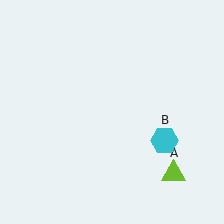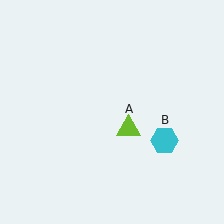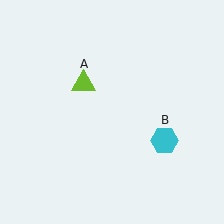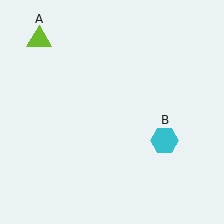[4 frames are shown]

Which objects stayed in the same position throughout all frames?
Cyan hexagon (object B) remained stationary.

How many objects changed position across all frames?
1 object changed position: lime triangle (object A).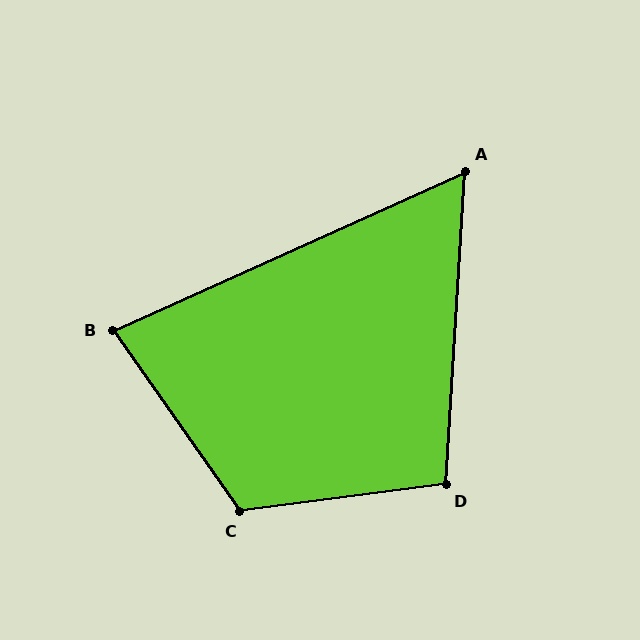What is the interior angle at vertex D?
Approximately 101 degrees (obtuse).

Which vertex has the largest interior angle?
C, at approximately 118 degrees.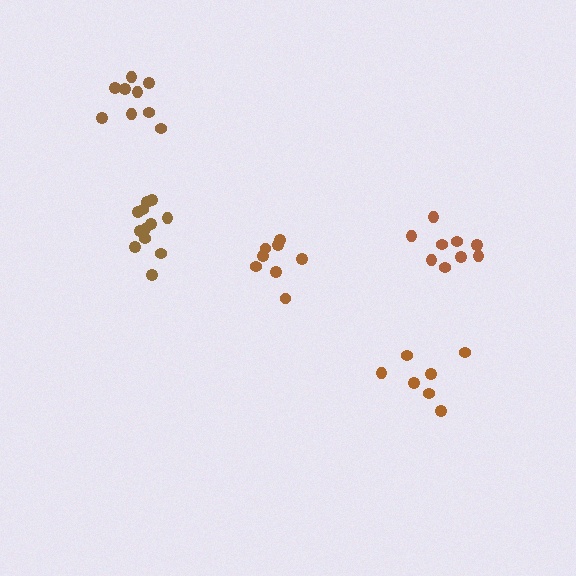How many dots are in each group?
Group 1: 12 dots, Group 2: 7 dots, Group 3: 8 dots, Group 4: 9 dots, Group 5: 9 dots (45 total).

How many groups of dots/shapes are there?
There are 5 groups.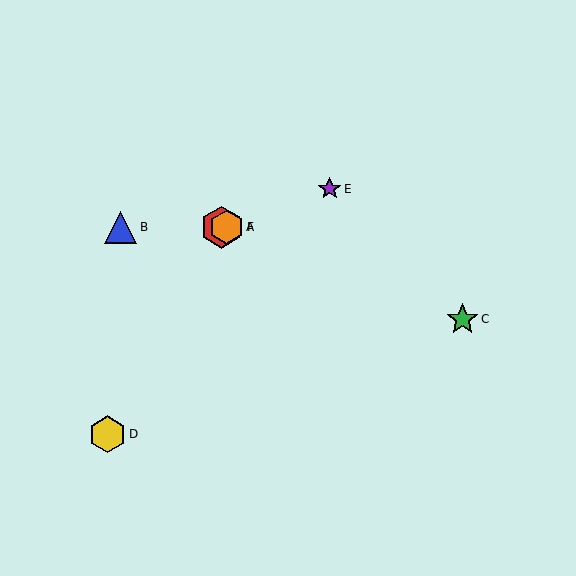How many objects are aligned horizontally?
3 objects (A, B, F) are aligned horizontally.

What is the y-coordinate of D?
Object D is at y≈434.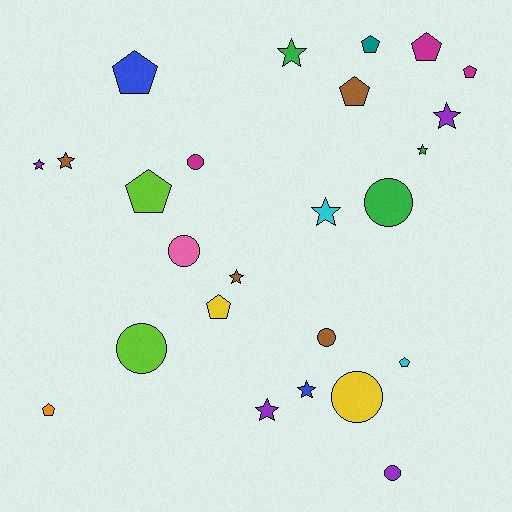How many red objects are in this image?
There are no red objects.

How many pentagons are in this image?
There are 9 pentagons.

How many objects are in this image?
There are 25 objects.